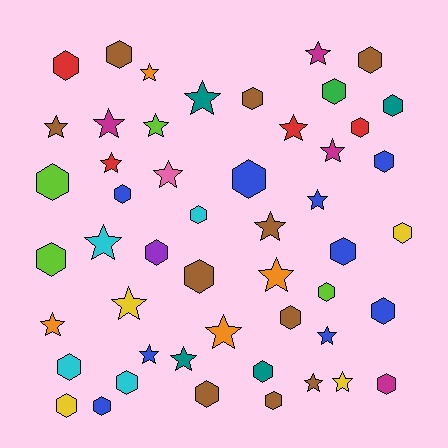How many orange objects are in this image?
There are 4 orange objects.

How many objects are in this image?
There are 50 objects.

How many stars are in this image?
There are 22 stars.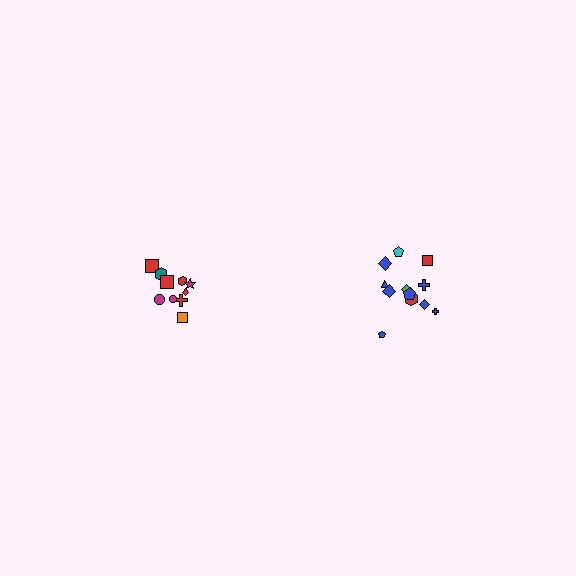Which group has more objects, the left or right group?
The right group.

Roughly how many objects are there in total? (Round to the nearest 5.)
Roughly 20 objects in total.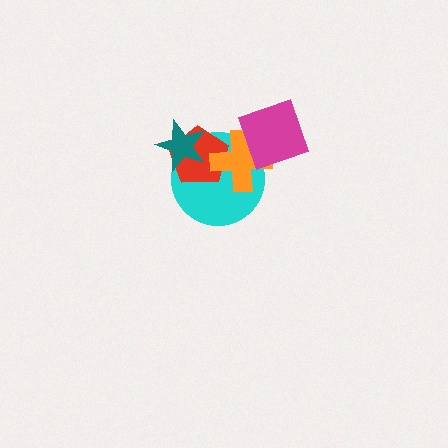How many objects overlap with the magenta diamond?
2 objects overlap with the magenta diamond.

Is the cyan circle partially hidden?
Yes, it is partially covered by another shape.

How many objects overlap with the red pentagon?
3 objects overlap with the red pentagon.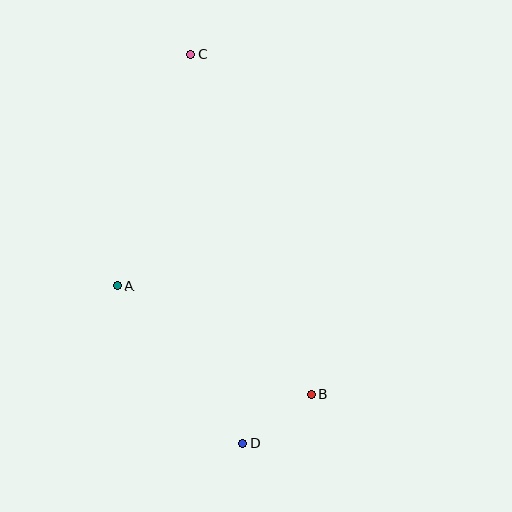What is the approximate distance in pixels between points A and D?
The distance between A and D is approximately 202 pixels.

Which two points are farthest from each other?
Points C and D are farthest from each other.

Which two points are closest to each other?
Points B and D are closest to each other.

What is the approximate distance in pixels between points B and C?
The distance between B and C is approximately 361 pixels.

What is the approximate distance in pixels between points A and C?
The distance between A and C is approximately 243 pixels.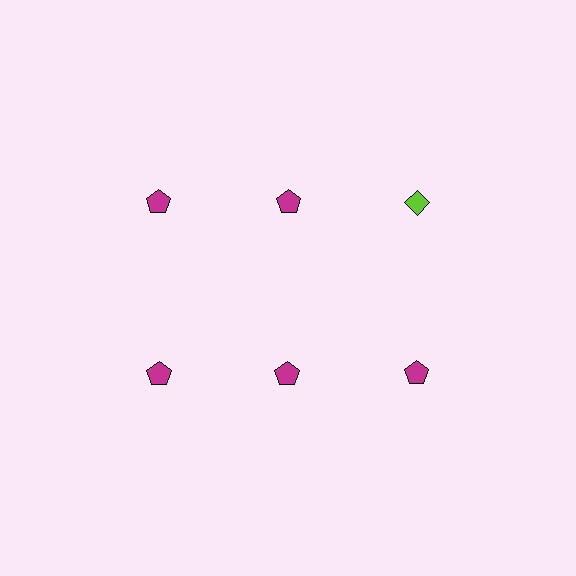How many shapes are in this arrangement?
There are 6 shapes arranged in a grid pattern.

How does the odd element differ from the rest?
It differs in both color (lime instead of magenta) and shape (diamond instead of pentagon).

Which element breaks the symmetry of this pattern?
The lime diamond in the top row, center column breaks the symmetry. All other shapes are magenta pentagons.